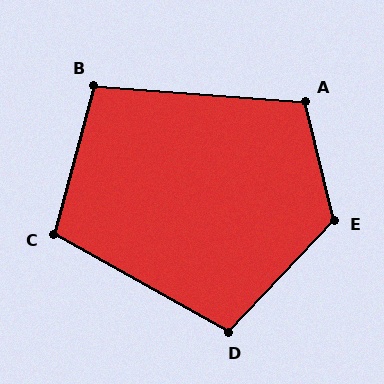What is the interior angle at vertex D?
Approximately 104 degrees (obtuse).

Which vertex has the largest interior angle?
E, at approximately 123 degrees.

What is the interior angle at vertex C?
Approximately 104 degrees (obtuse).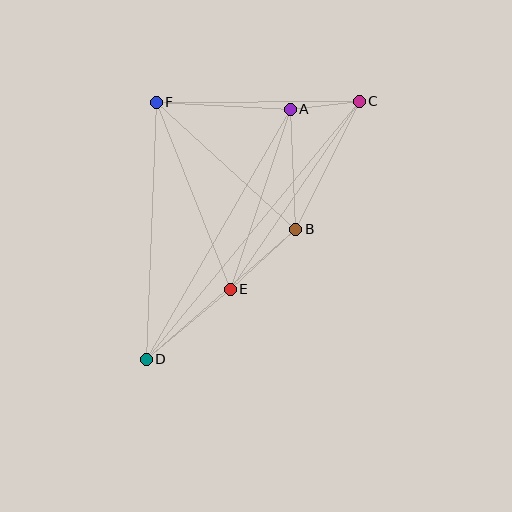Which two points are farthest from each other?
Points C and D are farthest from each other.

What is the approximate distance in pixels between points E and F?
The distance between E and F is approximately 201 pixels.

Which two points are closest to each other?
Points A and C are closest to each other.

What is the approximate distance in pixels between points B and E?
The distance between B and E is approximately 89 pixels.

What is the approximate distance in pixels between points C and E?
The distance between C and E is approximately 228 pixels.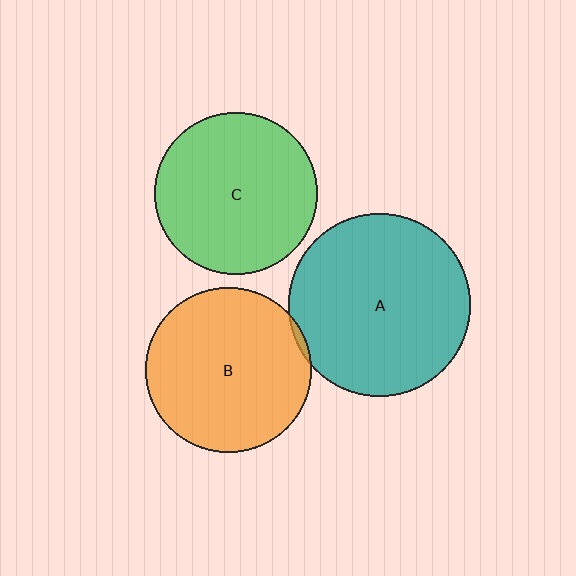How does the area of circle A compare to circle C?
Approximately 1.3 times.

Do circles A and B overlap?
Yes.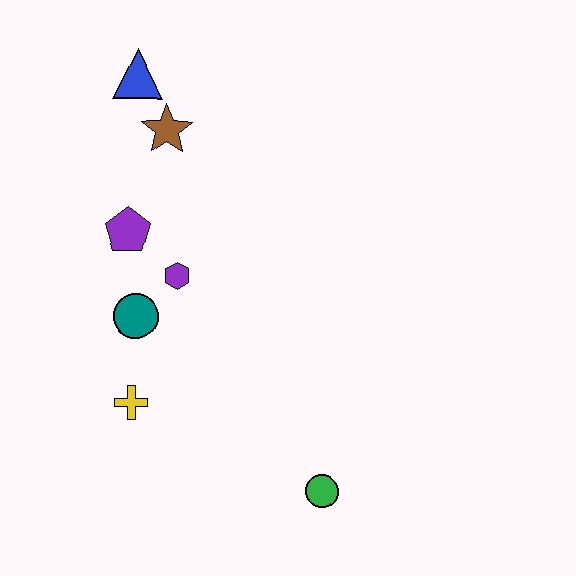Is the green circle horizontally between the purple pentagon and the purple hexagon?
No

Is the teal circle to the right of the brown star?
No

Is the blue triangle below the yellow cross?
No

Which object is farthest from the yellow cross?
The blue triangle is farthest from the yellow cross.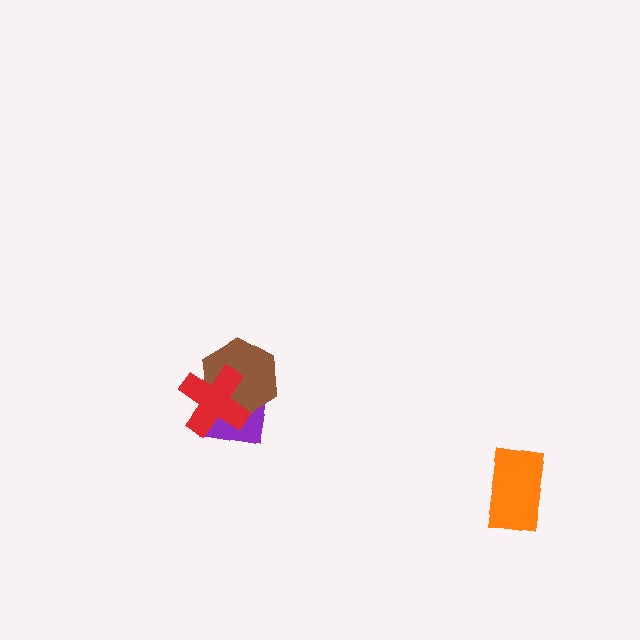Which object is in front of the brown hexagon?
The red cross is in front of the brown hexagon.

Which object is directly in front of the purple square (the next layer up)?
The brown hexagon is directly in front of the purple square.